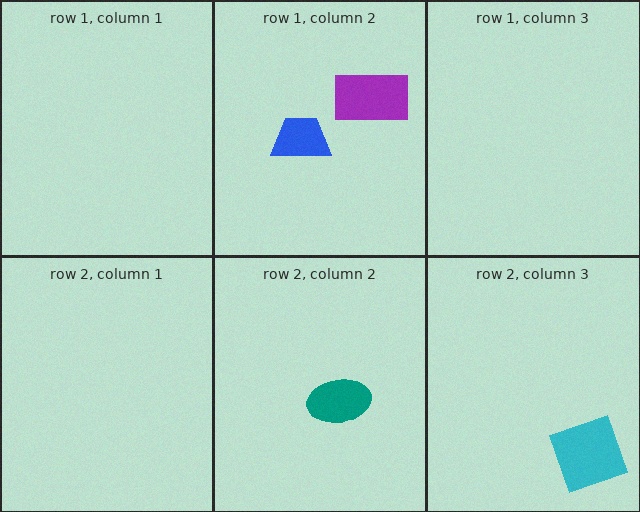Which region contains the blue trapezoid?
The row 1, column 2 region.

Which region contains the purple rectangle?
The row 1, column 2 region.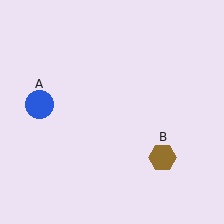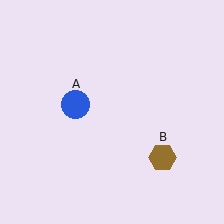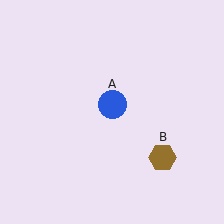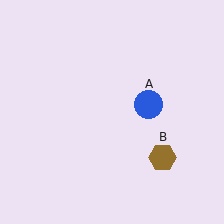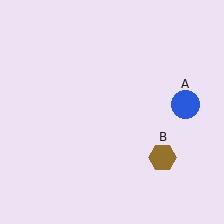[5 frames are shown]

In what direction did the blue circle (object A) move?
The blue circle (object A) moved right.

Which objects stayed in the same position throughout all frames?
Brown hexagon (object B) remained stationary.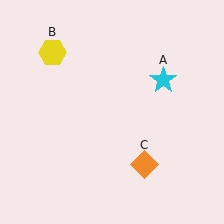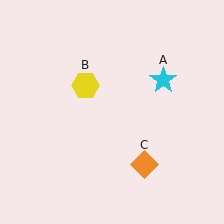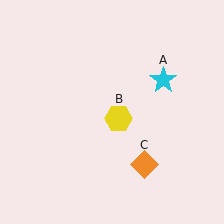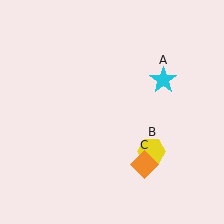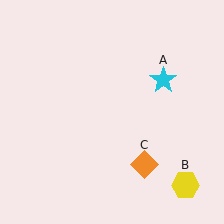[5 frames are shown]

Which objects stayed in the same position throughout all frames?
Cyan star (object A) and orange diamond (object C) remained stationary.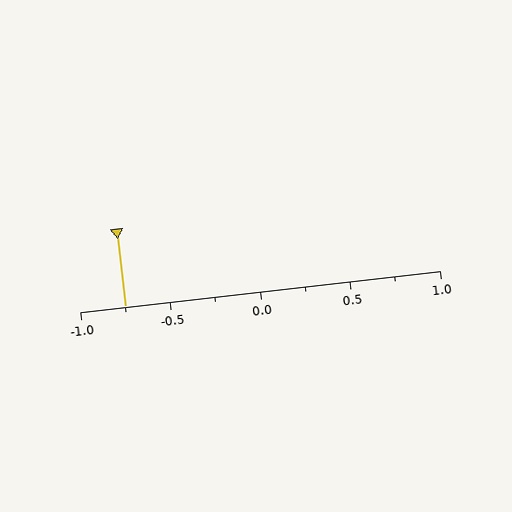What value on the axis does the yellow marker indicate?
The marker indicates approximately -0.75.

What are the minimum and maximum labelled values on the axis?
The axis runs from -1.0 to 1.0.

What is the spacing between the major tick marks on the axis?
The major ticks are spaced 0.5 apart.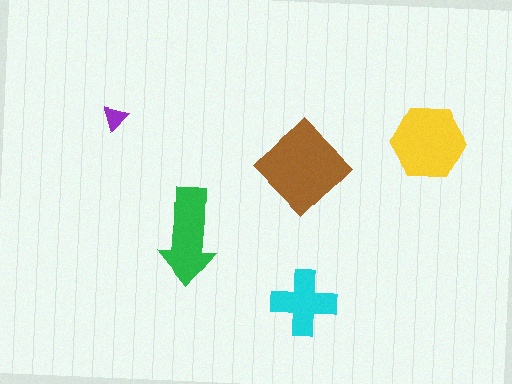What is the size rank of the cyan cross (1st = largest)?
4th.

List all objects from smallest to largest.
The purple triangle, the cyan cross, the green arrow, the yellow hexagon, the brown diamond.